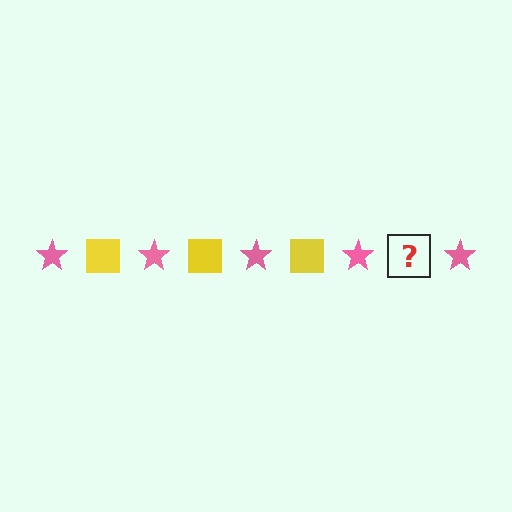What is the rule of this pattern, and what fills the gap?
The rule is that the pattern alternates between pink star and yellow square. The gap should be filled with a yellow square.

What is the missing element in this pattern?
The missing element is a yellow square.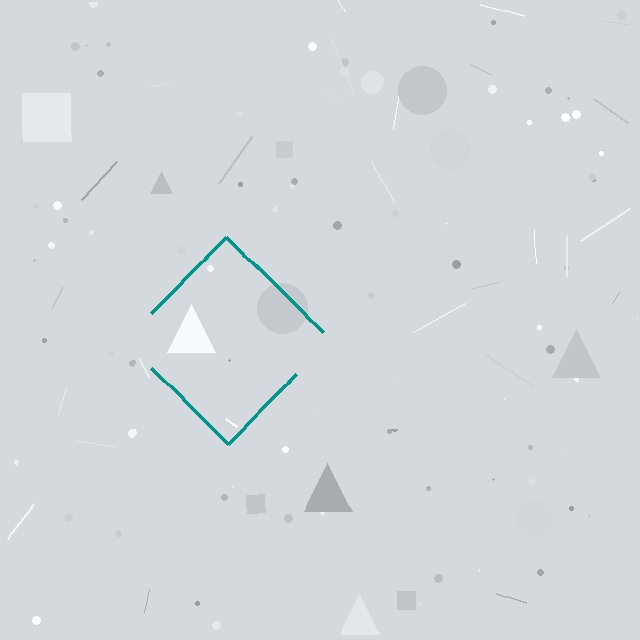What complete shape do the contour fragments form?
The contour fragments form a diamond.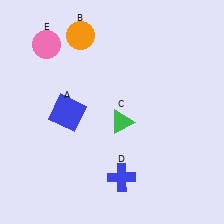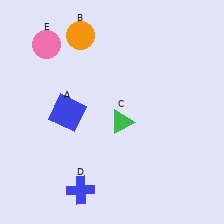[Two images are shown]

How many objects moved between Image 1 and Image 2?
1 object moved between the two images.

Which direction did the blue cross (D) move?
The blue cross (D) moved left.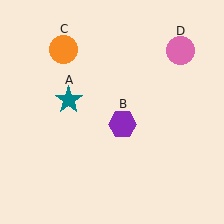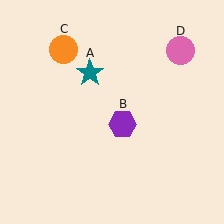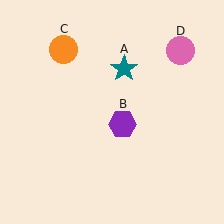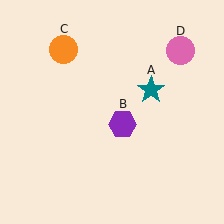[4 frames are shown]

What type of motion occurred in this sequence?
The teal star (object A) rotated clockwise around the center of the scene.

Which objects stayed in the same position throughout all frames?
Purple hexagon (object B) and orange circle (object C) and pink circle (object D) remained stationary.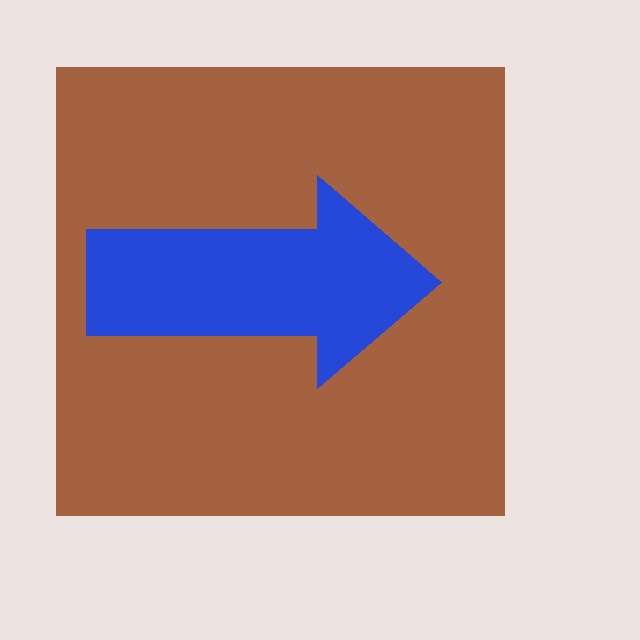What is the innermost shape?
The blue arrow.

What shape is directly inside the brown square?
The blue arrow.